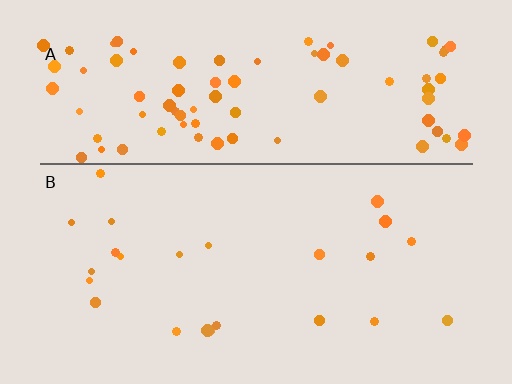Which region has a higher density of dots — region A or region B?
A (the top).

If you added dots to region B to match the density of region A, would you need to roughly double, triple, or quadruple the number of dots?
Approximately quadruple.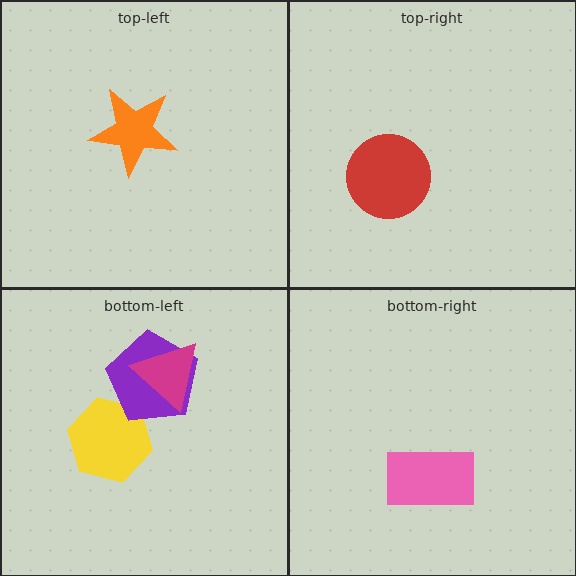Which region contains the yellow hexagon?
The bottom-left region.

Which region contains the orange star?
The top-left region.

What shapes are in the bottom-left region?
The yellow hexagon, the purple pentagon, the magenta triangle.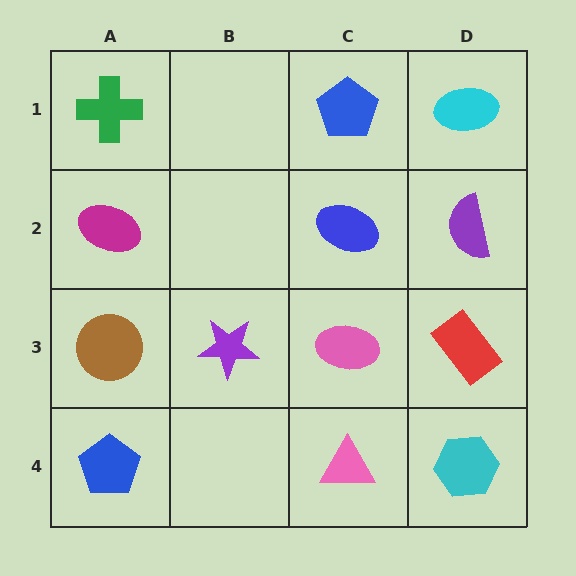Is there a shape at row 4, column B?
No, that cell is empty.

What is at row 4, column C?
A pink triangle.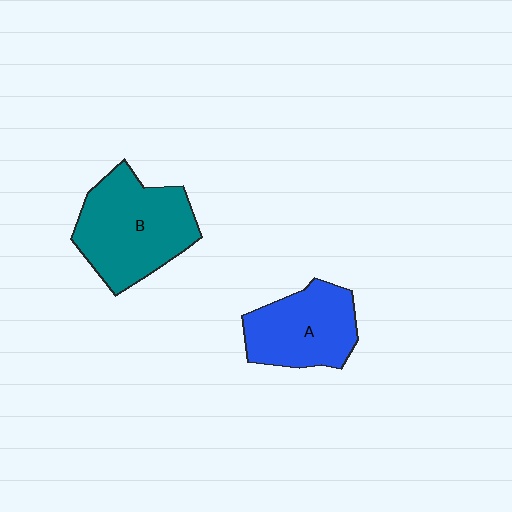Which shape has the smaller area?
Shape A (blue).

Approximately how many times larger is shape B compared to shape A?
Approximately 1.3 times.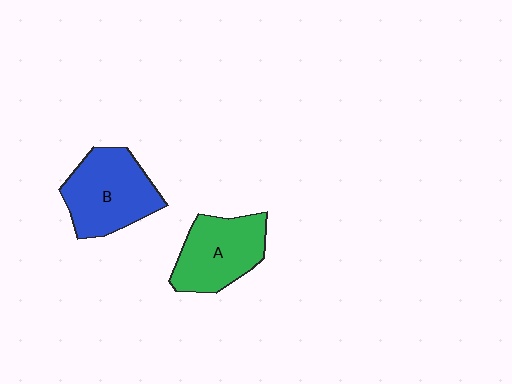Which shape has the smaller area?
Shape A (green).